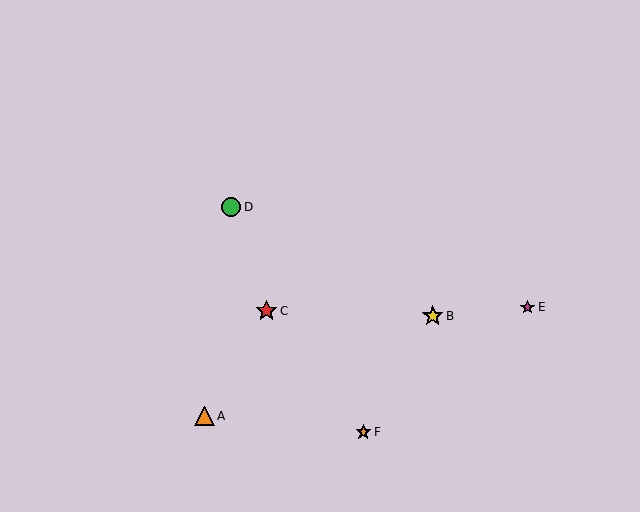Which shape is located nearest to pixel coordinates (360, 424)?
The orange star (labeled F) at (363, 432) is nearest to that location.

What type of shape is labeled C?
Shape C is a red star.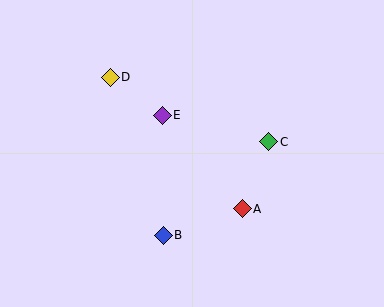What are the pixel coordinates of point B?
Point B is at (163, 235).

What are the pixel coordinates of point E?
Point E is at (162, 115).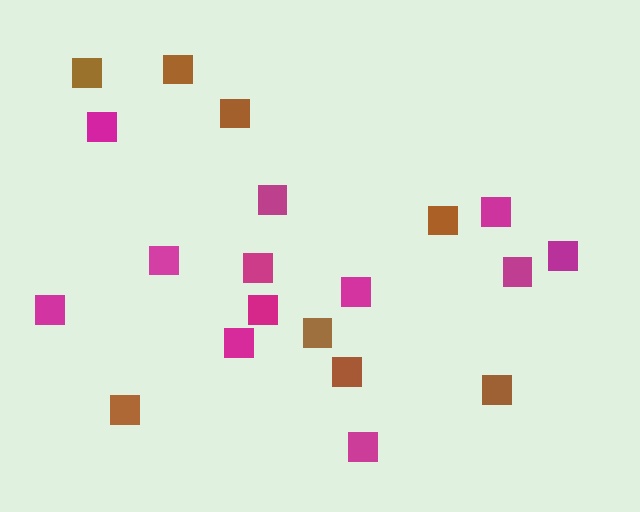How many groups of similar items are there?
There are 2 groups: one group of brown squares (8) and one group of magenta squares (12).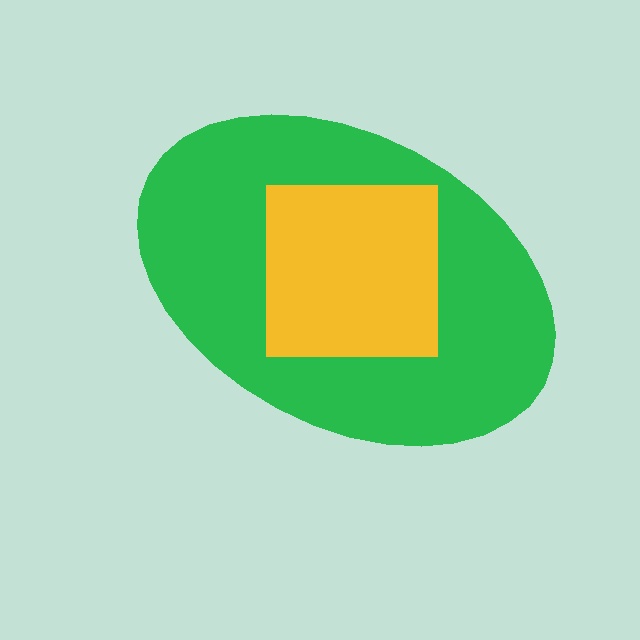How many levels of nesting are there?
2.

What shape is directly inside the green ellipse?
The yellow square.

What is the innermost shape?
The yellow square.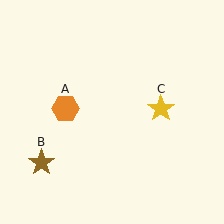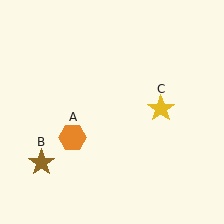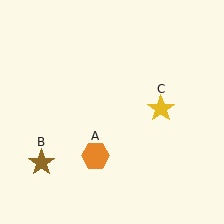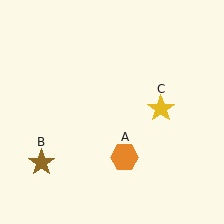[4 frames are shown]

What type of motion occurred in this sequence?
The orange hexagon (object A) rotated counterclockwise around the center of the scene.